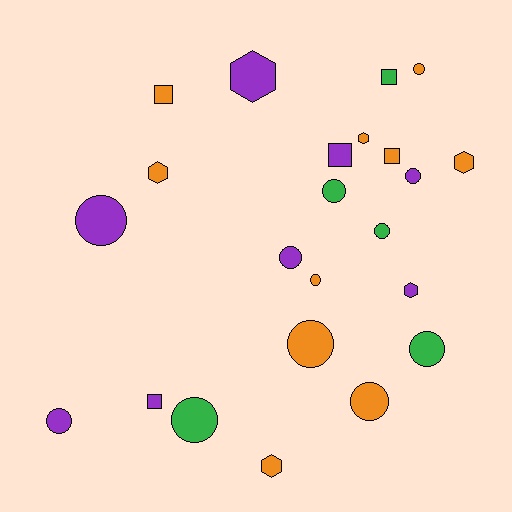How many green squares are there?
There is 1 green square.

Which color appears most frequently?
Orange, with 10 objects.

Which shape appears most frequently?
Circle, with 12 objects.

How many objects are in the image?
There are 23 objects.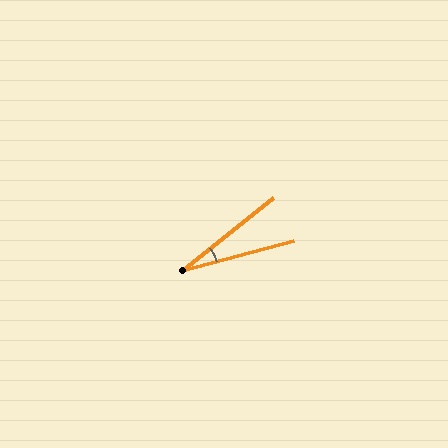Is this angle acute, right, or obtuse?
It is acute.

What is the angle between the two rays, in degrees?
Approximately 24 degrees.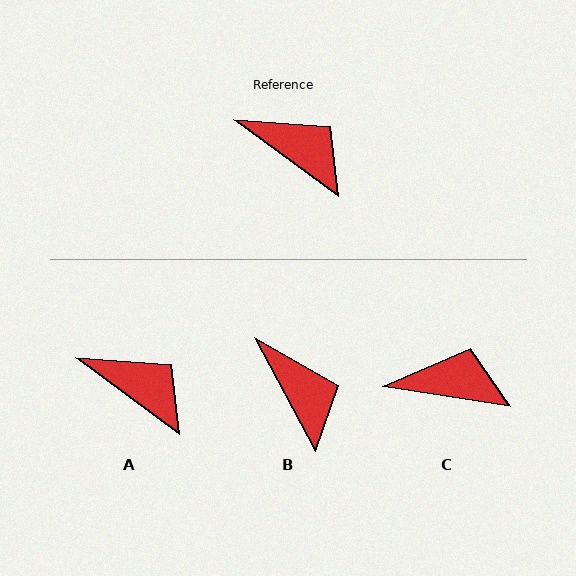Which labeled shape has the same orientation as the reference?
A.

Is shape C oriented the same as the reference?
No, it is off by about 28 degrees.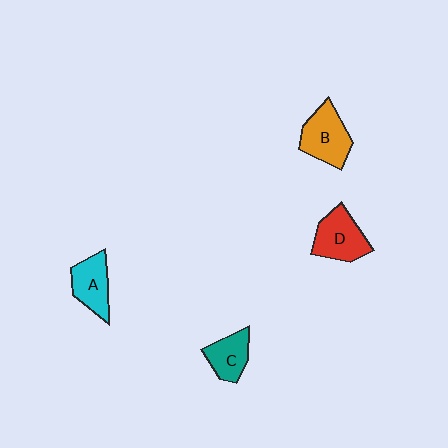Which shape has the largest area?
Shape B (orange).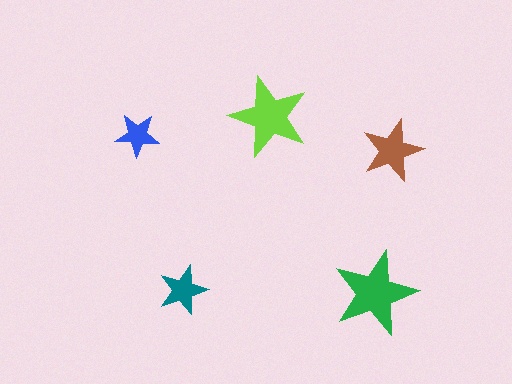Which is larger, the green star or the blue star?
The green one.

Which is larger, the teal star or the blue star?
The teal one.